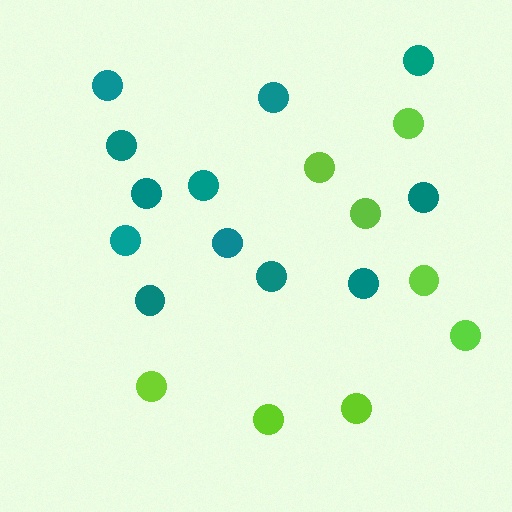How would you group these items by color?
There are 2 groups: one group of teal circles (12) and one group of lime circles (8).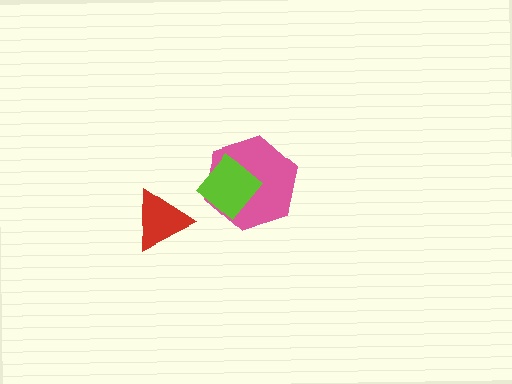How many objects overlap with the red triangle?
0 objects overlap with the red triangle.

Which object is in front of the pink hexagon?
The lime diamond is in front of the pink hexagon.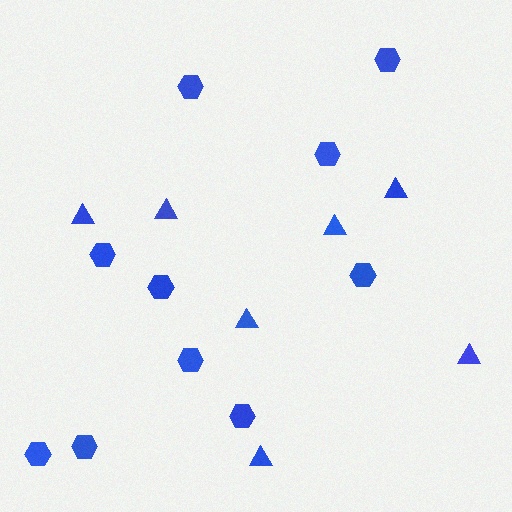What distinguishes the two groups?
There are 2 groups: one group of triangles (7) and one group of hexagons (10).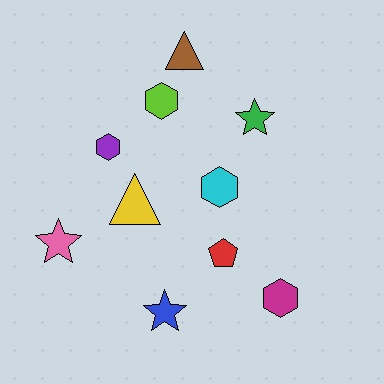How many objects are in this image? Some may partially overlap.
There are 10 objects.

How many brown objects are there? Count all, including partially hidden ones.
There is 1 brown object.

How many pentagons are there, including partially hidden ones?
There is 1 pentagon.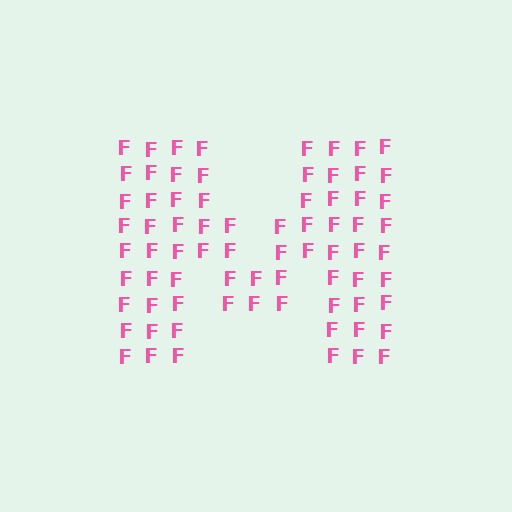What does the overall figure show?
The overall figure shows the letter M.